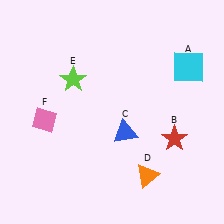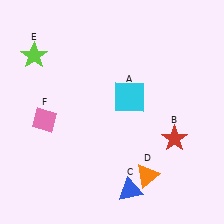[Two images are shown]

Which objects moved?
The objects that moved are: the cyan square (A), the blue triangle (C), the lime star (E).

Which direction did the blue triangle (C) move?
The blue triangle (C) moved down.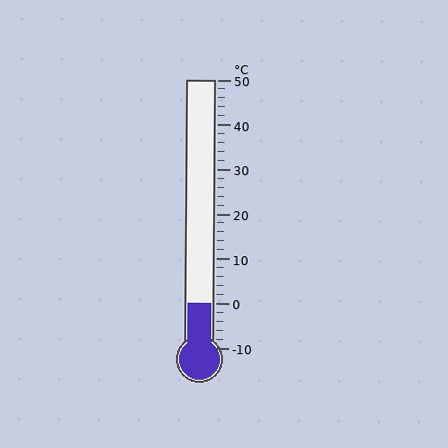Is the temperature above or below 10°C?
The temperature is below 10°C.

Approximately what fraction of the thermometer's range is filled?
The thermometer is filled to approximately 15% of its range.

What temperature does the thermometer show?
The thermometer shows approximately 0°C.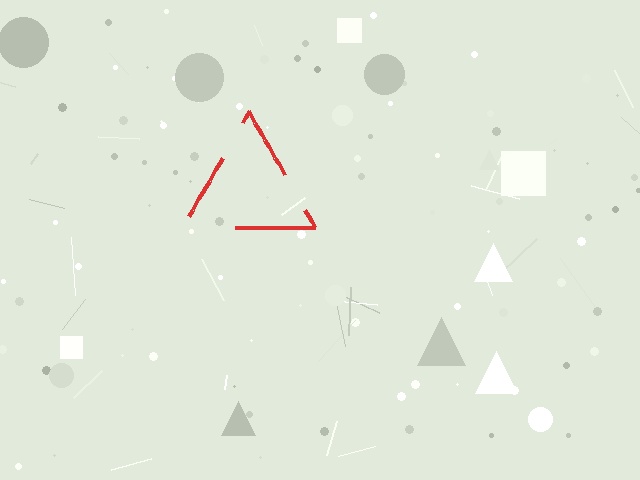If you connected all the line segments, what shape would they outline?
They would outline a triangle.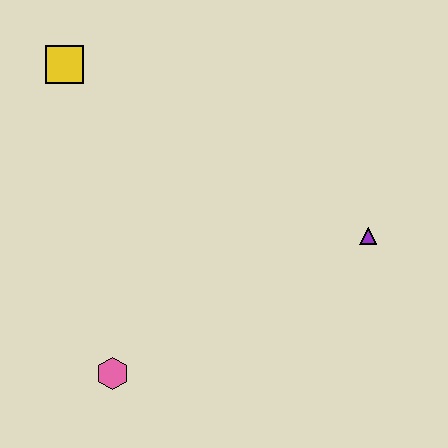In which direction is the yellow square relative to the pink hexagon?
The yellow square is above the pink hexagon.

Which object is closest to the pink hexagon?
The purple triangle is closest to the pink hexagon.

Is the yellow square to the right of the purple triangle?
No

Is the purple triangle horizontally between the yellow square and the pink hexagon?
No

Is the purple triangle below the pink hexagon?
No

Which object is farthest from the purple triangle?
The yellow square is farthest from the purple triangle.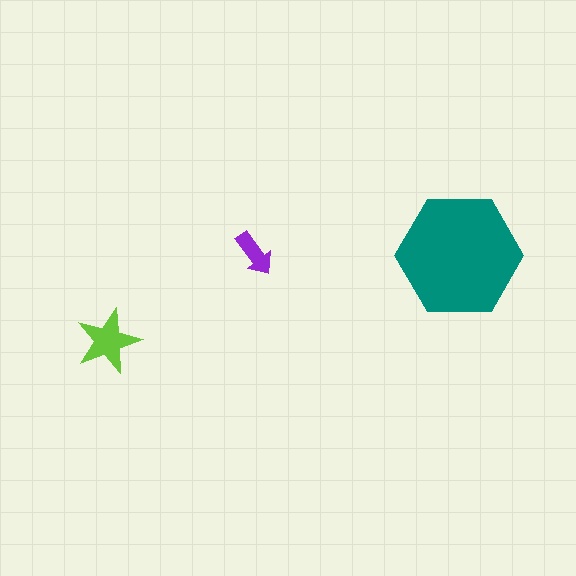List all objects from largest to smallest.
The teal hexagon, the lime star, the purple arrow.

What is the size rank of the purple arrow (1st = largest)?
3rd.